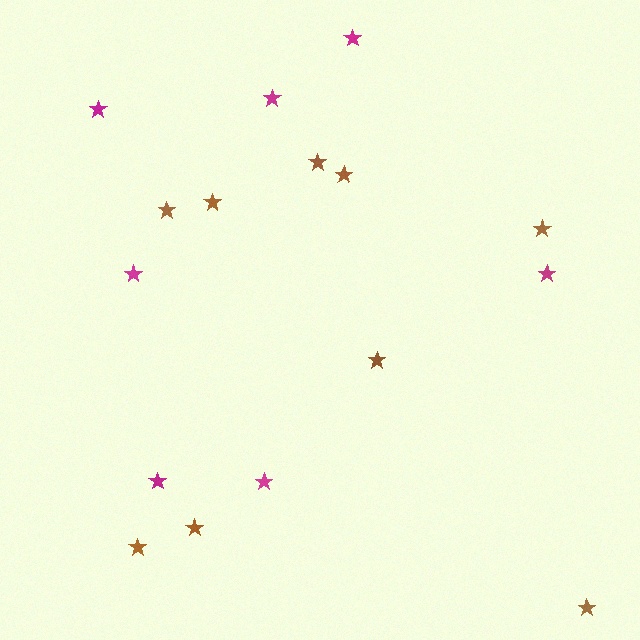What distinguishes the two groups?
There are 2 groups: one group of brown stars (9) and one group of magenta stars (7).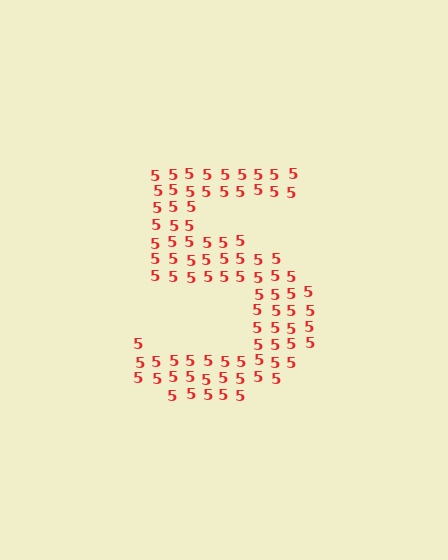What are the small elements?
The small elements are digit 5's.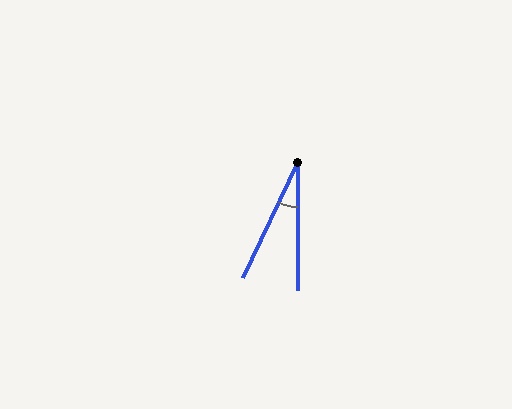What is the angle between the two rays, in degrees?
Approximately 26 degrees.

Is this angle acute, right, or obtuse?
It is acute.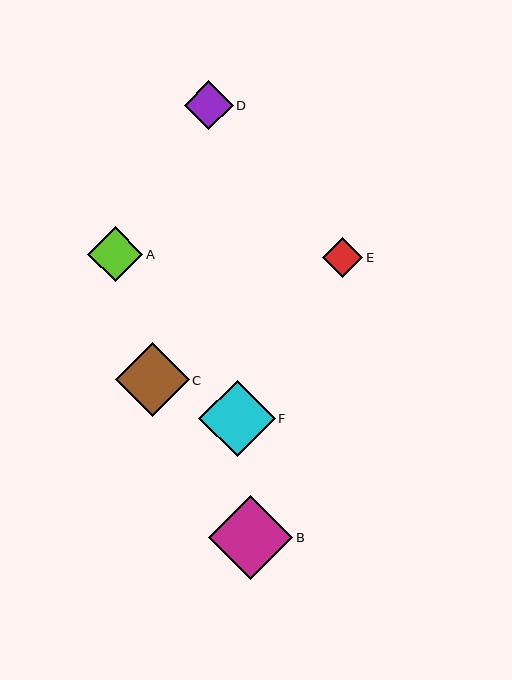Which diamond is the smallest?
Diamond E is the smallest with a size of approximately 40 pixels.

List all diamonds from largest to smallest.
From largest to smallest: B, F, C, A, D, E.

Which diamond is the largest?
Diamond B is the largest with a size of approximately 84 pixels.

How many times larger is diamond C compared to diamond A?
Diamond C is approximately 1.3 times the size of diamond A.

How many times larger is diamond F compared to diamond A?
Diamond F is approximately 1.4 times the size of diamond A.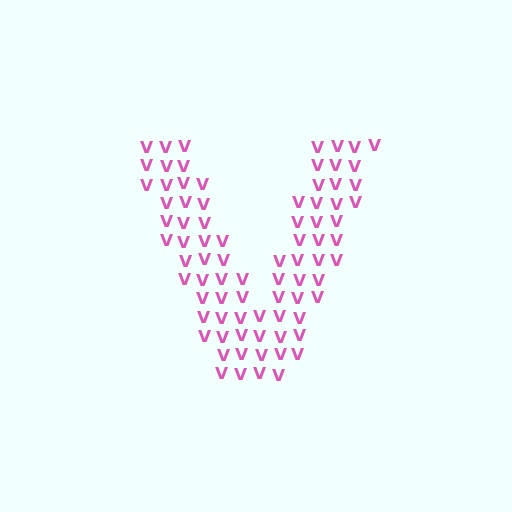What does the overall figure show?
The overall figure shows the letter V.